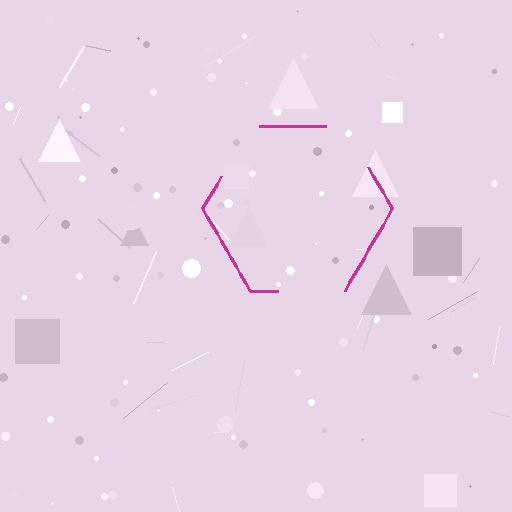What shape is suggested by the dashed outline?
The dashed outline suggests a hexagon.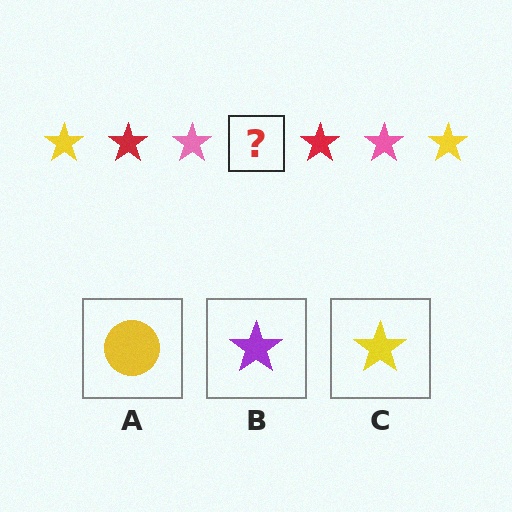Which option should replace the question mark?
Option C.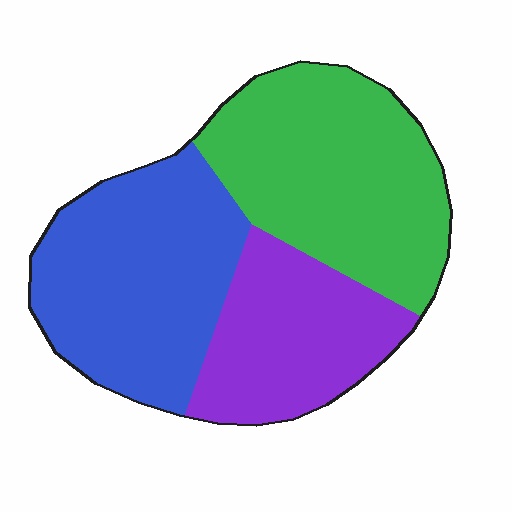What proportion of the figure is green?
Green covers 38% of the figure.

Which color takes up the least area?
Purple, at roughly 25%.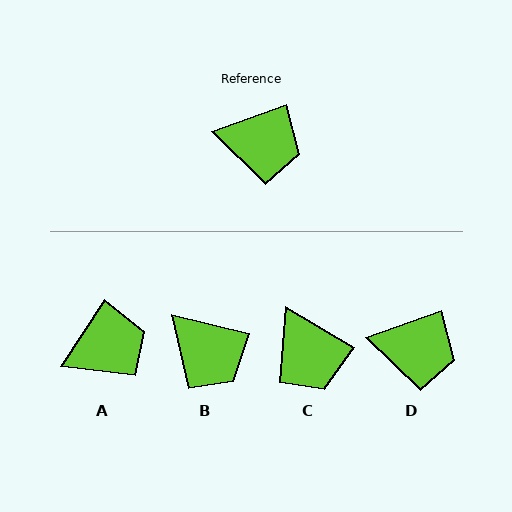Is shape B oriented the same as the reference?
No, it is off by about 33 degrees.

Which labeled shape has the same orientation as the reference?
D.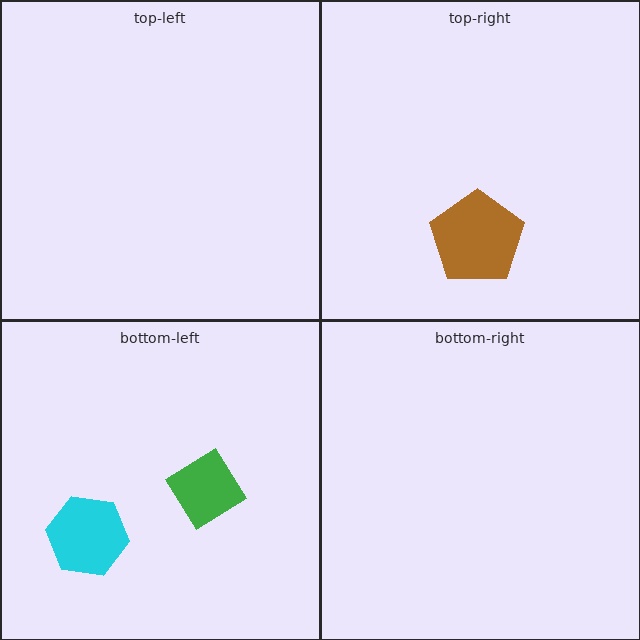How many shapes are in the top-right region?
1.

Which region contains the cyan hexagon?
The bottom-left region.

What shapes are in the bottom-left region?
The cyan hexagon, the green diamond.